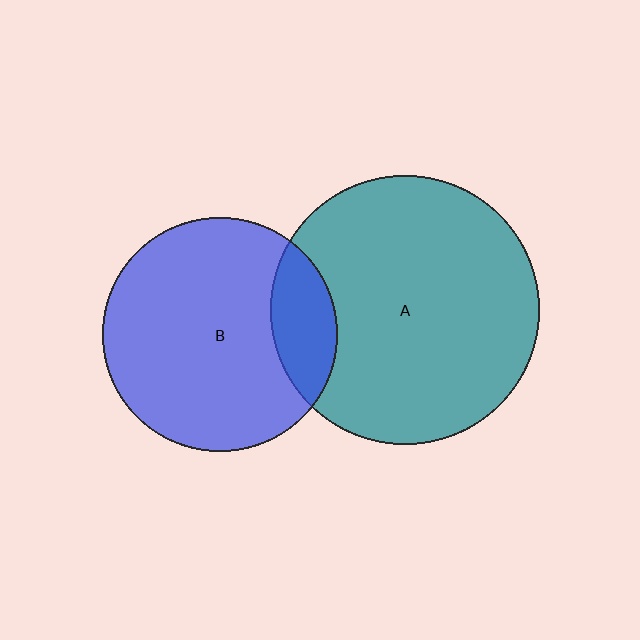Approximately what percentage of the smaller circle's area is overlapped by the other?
Approximately 15%.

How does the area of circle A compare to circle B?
Approximately 1.3 times.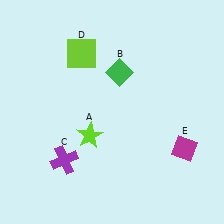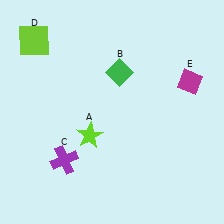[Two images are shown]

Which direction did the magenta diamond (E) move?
The magenta diamond (E) moved up.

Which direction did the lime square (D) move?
The lime square (D) moved left.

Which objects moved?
The objects that moved are: the lime square (D), the magenta diamond (E).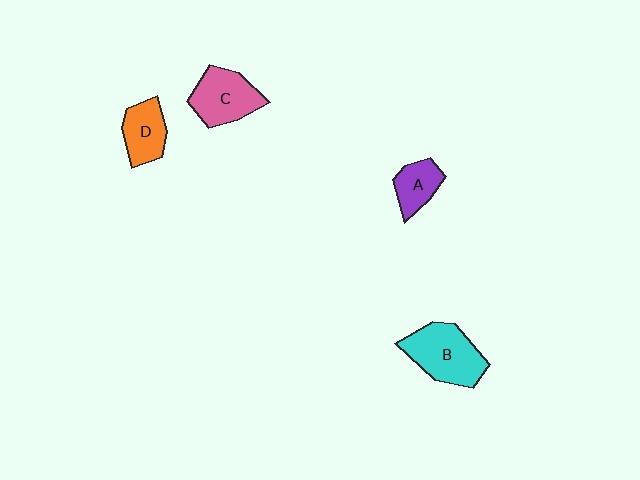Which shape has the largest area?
Shape B (cyan).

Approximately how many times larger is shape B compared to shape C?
Approximately 1.2 times.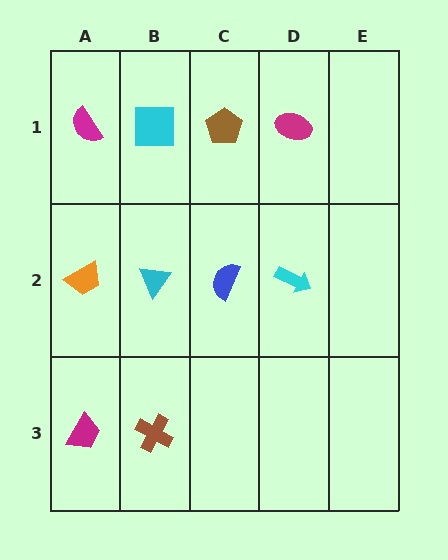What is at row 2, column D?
A cyan arrow.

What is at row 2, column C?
A blue semicircle.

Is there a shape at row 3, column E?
No, that cell is empty.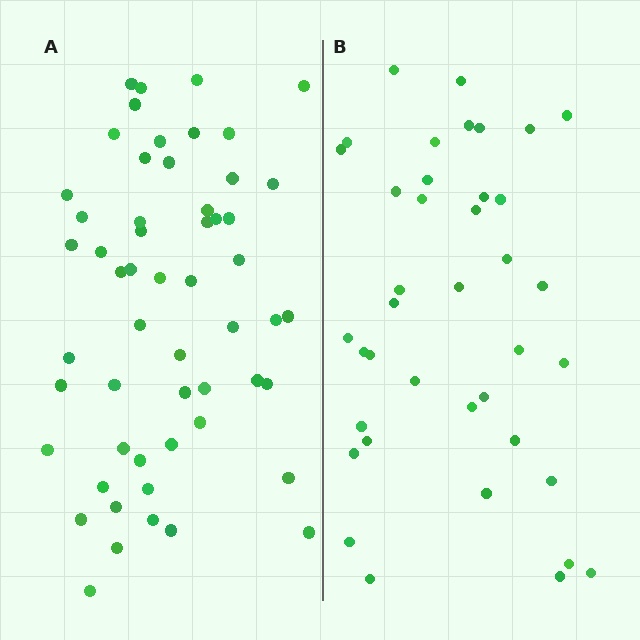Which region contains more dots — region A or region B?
Region A (the left region) has more dots.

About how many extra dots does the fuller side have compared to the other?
Region A has approximately 15 more dots than region B.